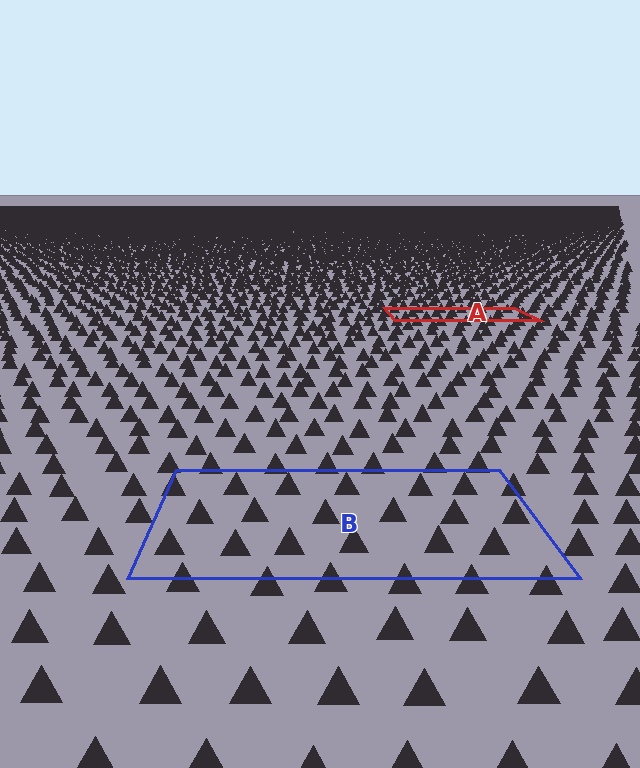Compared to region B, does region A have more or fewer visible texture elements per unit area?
Region A has more texture elements per unit area — they are packed more densely because it is farther away.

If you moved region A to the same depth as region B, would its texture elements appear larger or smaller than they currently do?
They would appear larger. At a closer depth, the same texture elements are projected at a bigger on-screen size.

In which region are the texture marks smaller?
The texture marks are smaller in region A, because it is farther away.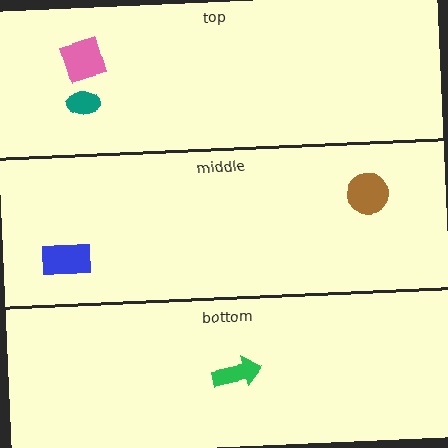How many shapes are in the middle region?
2.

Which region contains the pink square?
The top region.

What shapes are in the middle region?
The brown circle, the blue rectangle.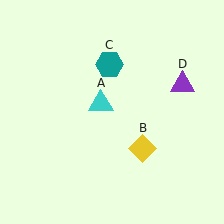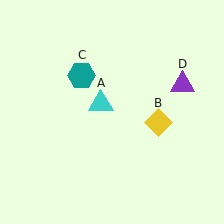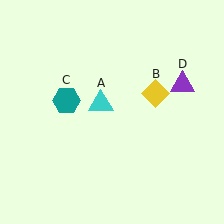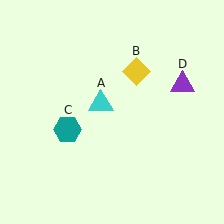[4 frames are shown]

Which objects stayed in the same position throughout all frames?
Cyan triangle (object A) and purple triangle (object D) remained stationary.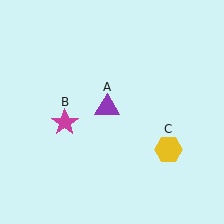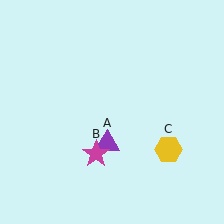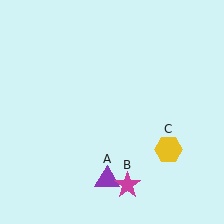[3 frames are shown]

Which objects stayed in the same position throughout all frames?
Yellow hexagon (object C) remained stationary.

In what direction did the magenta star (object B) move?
The magenta star (object B) moved down and to the right.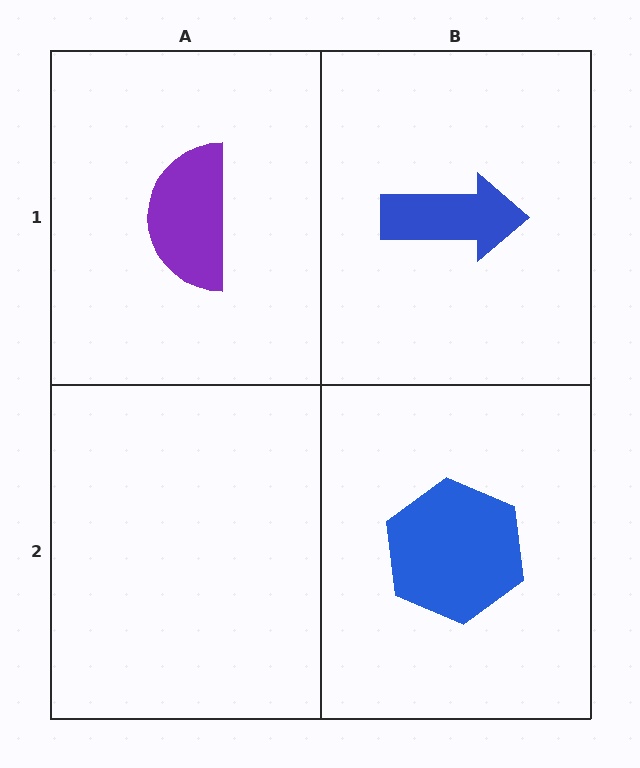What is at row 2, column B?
A blue hexagon.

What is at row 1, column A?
A purple semicircle.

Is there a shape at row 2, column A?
No, that cell is empty.